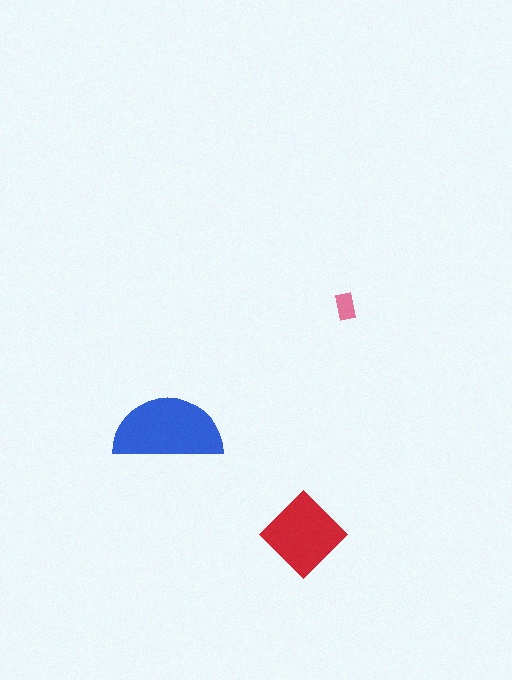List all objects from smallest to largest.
The pink rectangle, the red diamond, the blue semicircle.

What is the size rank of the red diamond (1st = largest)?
2nd.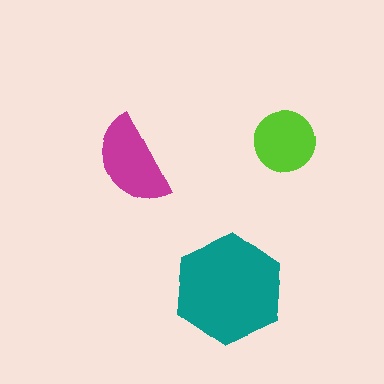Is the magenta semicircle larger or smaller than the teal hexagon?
Smaller.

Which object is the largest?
The teal hexagon.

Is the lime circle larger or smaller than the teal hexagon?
Smaller.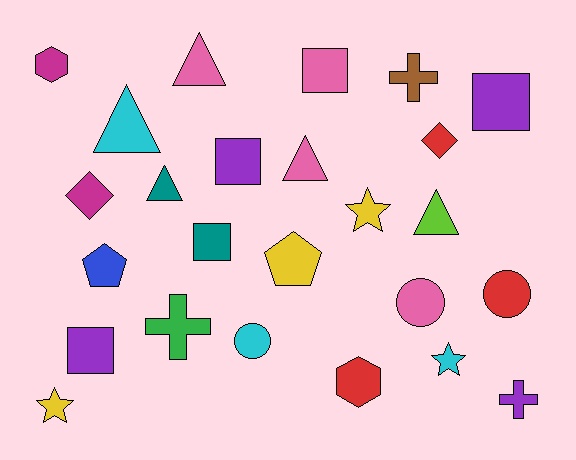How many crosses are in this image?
There are 3 crosses.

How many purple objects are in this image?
There are 4 purple objects.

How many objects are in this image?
There are 25 objects.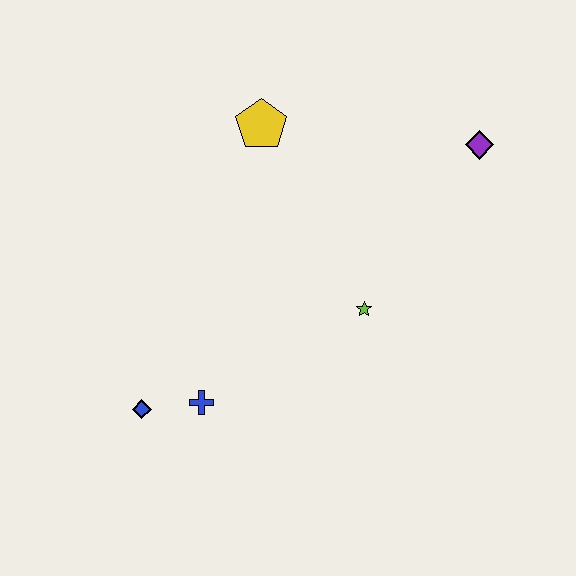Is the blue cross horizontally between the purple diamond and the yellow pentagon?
No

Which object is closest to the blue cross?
The blue diamond is closest to the blue cross.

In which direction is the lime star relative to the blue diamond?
The lime star is to the right of the blue diamond.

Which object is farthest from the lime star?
The blue diamond is farthest from the lime star.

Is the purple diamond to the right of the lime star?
Yes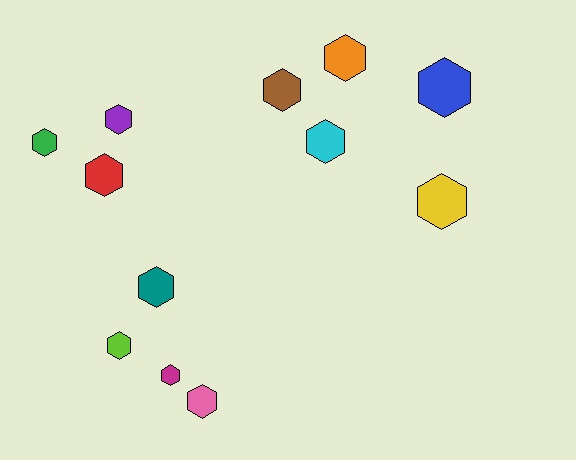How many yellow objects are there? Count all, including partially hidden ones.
There is 1 yellow object.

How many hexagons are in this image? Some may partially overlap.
There are 12 hexagons.